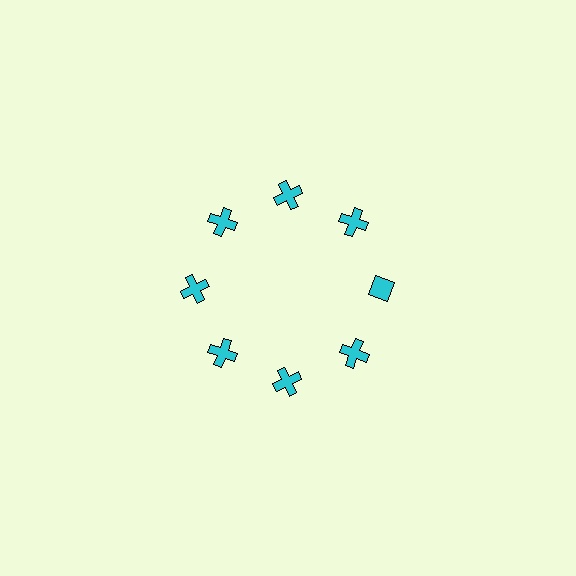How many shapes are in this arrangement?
There are 8 shapes arranged in a ring pattern.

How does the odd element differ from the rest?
It has a different shape: diamond instead of cross.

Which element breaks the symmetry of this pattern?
The cyan diamond at roughly the 3 o'clock position breaks the symmetry. All other shapes are cyan crosses.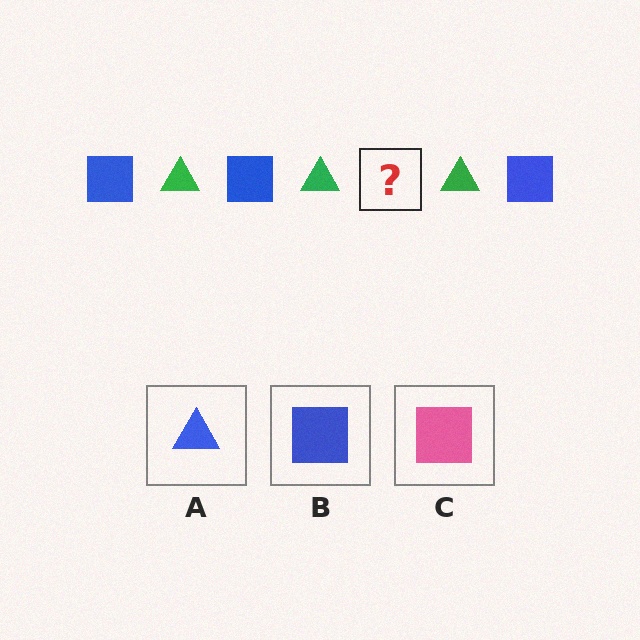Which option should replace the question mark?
Option B.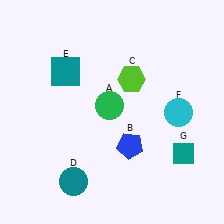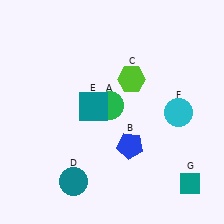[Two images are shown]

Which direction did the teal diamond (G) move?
The teal diamond (G) moved down.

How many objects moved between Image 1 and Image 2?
2 objects moved between the two images.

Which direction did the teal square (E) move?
The teal square (E) moved down.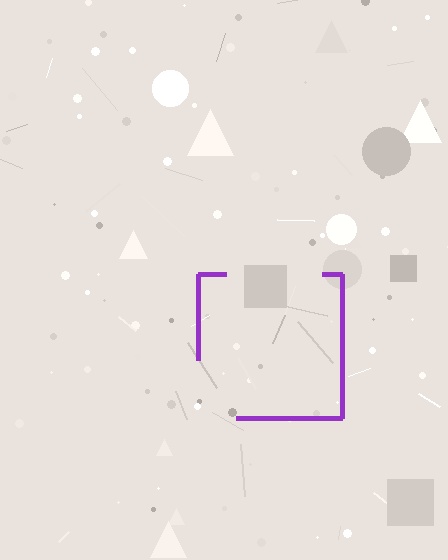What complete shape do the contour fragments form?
The contour fragments form a square.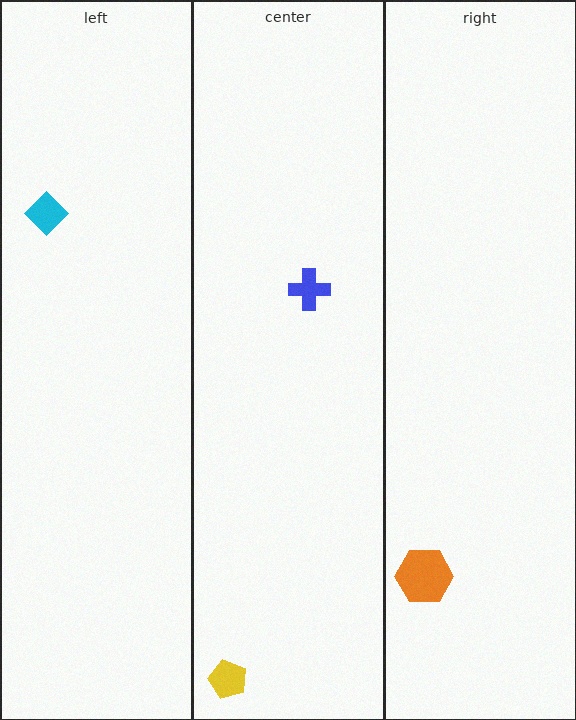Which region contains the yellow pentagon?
The center region.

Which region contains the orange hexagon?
The right region.